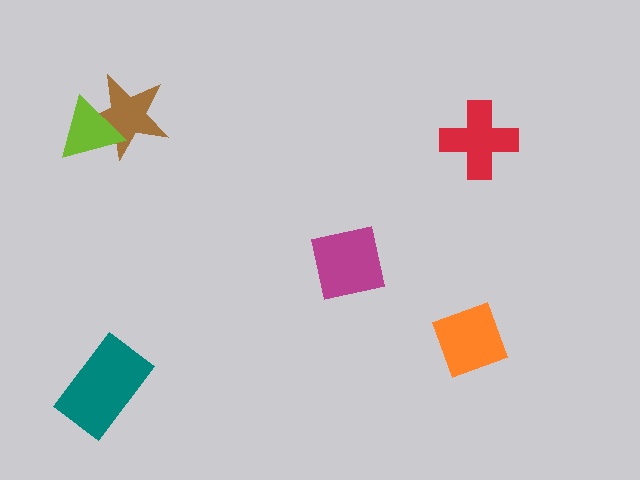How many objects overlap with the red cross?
0 objects overlap with the red cross.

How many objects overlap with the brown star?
1 object overlaps with the brown star.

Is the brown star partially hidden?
Yes, it is partially covered by another shape.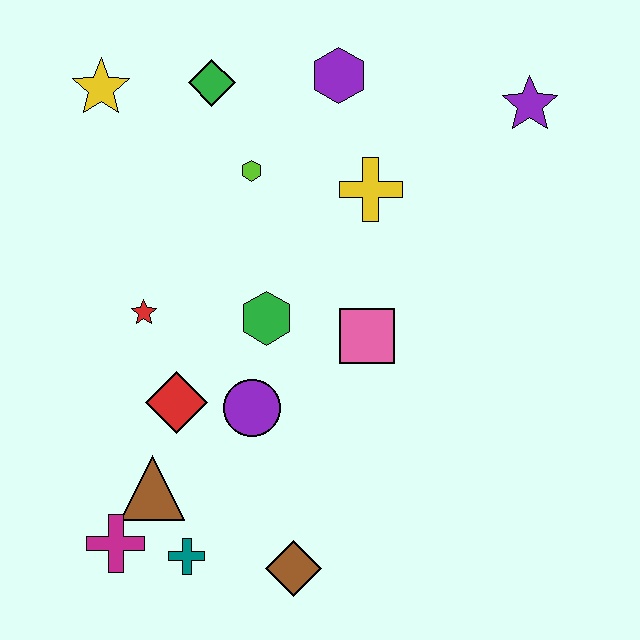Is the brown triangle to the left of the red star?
No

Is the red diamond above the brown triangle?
Yes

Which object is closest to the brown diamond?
The teal cross is closest to the brown diamond.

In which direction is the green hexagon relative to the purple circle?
The green hexagon is above the purple circle.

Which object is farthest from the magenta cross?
The purple star is farthest from the magenta cross.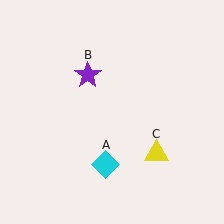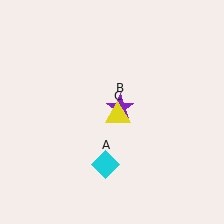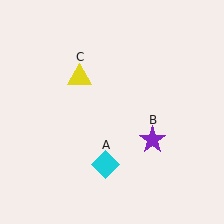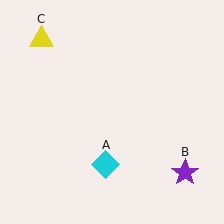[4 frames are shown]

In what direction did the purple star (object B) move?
The purple star (object B) moved down and to the right.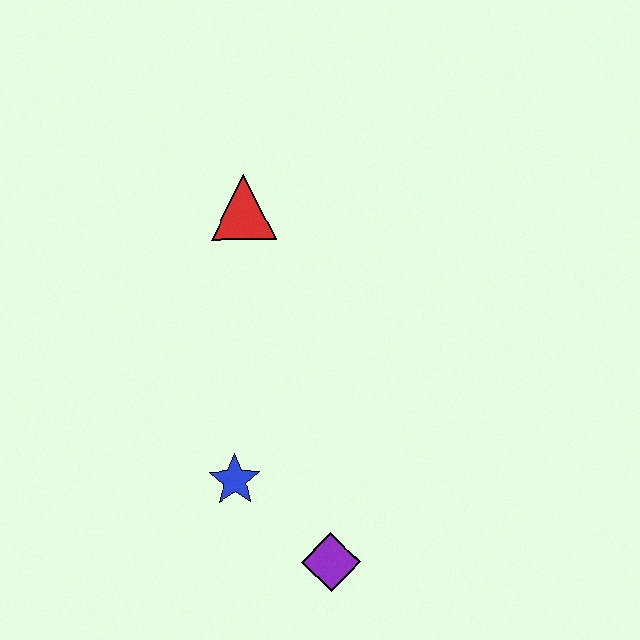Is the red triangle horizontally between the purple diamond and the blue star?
Yes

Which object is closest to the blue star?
The purple diamond is closest to the blue star.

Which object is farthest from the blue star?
The red triangle is farthest from the blue star.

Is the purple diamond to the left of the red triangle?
No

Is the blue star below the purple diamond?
No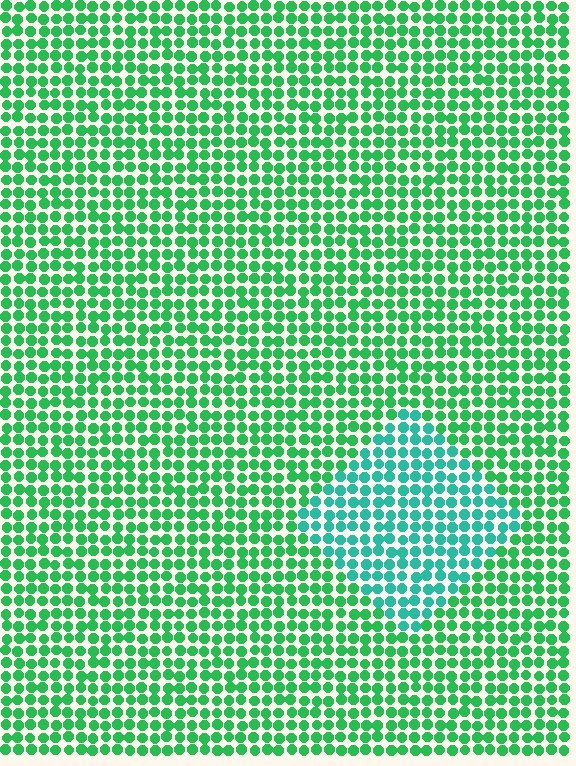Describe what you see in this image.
The image is filled with small green elements in a uniform arrangement. A diamond-shaped region is visible where the elements are tinted to a slightly different hue, forming a subtle color boundary.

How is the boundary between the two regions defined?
The boundary is defined purely by a slight shift in hue (about 32 degrees). Spacing, size, and orientation are identical on both sides.